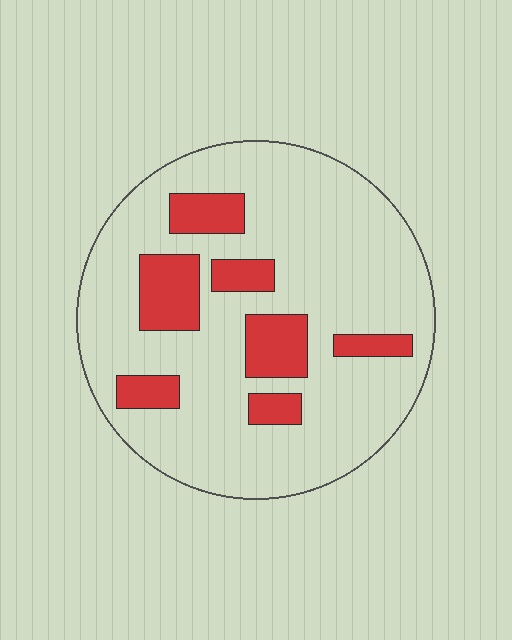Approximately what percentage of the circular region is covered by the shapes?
Approximately 20%.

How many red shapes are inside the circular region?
7.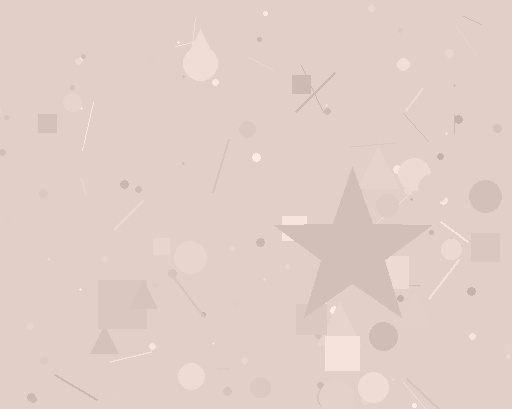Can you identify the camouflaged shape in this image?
The camouflaged shape is a star.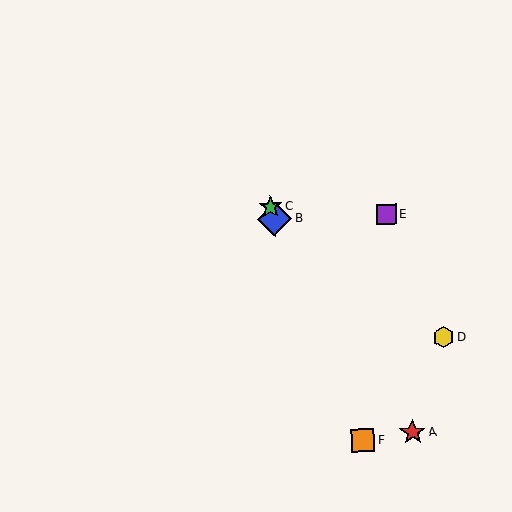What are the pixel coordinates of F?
Object F is at (363, 440).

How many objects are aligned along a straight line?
3 objects (B, C, F) are aligned along a straight line.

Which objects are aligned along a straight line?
Objects B, C, F are aligned along a straight line.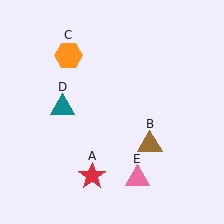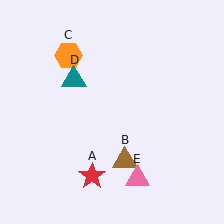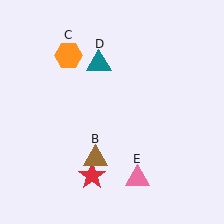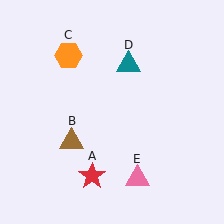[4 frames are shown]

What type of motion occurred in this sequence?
The brown triangle (object B), teal triangle (object D) rotated clockwise around the center of the scene.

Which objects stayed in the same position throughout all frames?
Red star (object A) and orange hexagon (object C) and pink triangle (object E) remained stationary.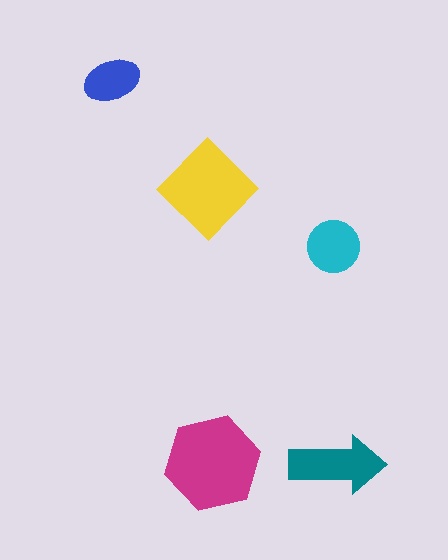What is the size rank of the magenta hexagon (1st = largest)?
1st.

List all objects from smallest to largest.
The blue ellipse, the cyan circle, the teal arrow, the yellow diamond, the magenta hexagon.